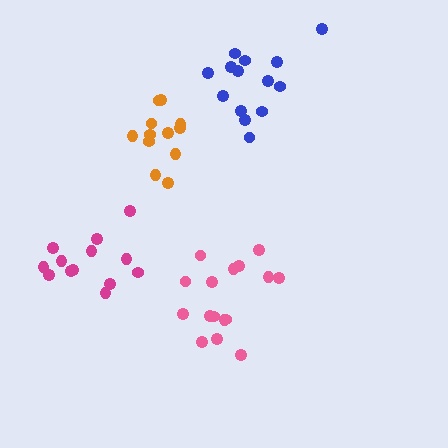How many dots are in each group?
Group 1: 14 dots, Group 2: 13 dots, Group 3: 12 dots, Group 4: 16 dots (55 total).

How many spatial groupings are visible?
There are 4 spatial groupings.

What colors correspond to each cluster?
The clusters are colored: blue, magenta, orange, pink.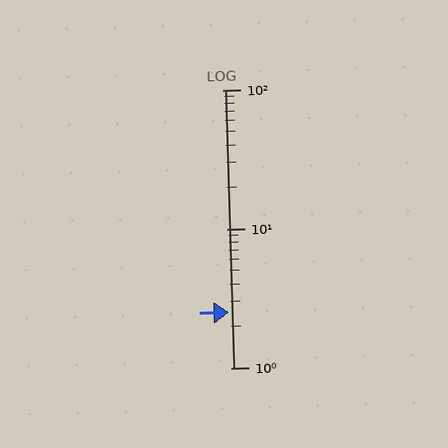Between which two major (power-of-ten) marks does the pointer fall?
The pointer is between 1 and 10.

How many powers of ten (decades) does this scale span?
The scale spans 2 decades, from 1 to 100.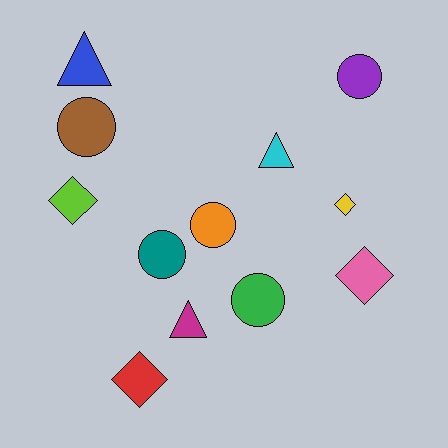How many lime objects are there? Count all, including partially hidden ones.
There is 1 lime object.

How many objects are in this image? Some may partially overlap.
There are 12 objects.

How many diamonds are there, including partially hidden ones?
There are 4 diamonds.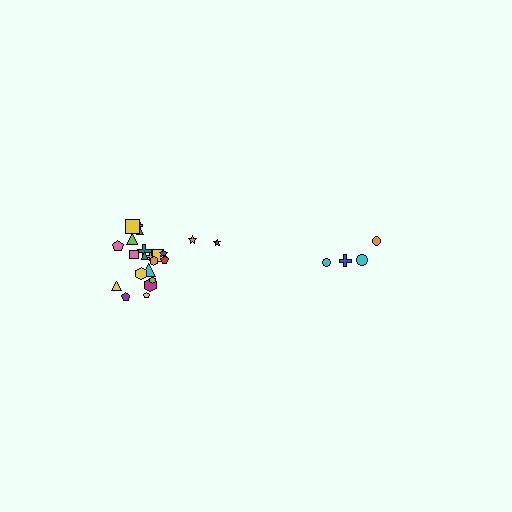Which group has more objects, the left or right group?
The left group.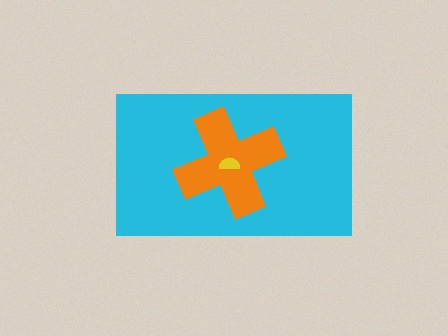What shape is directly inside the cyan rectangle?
The orange cross.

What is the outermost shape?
The cyan rectangle.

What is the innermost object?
The yellow semicircle.